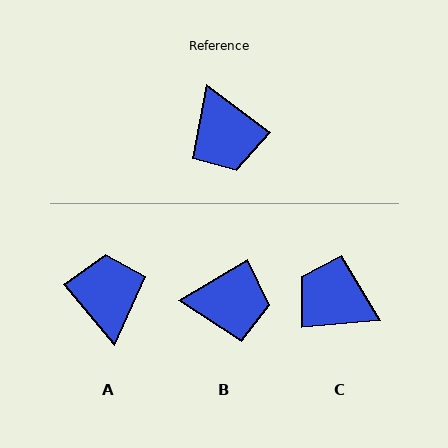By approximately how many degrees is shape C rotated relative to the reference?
Approximately 138 degrees clockwise.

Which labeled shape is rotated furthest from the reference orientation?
A, about 167 degrees away.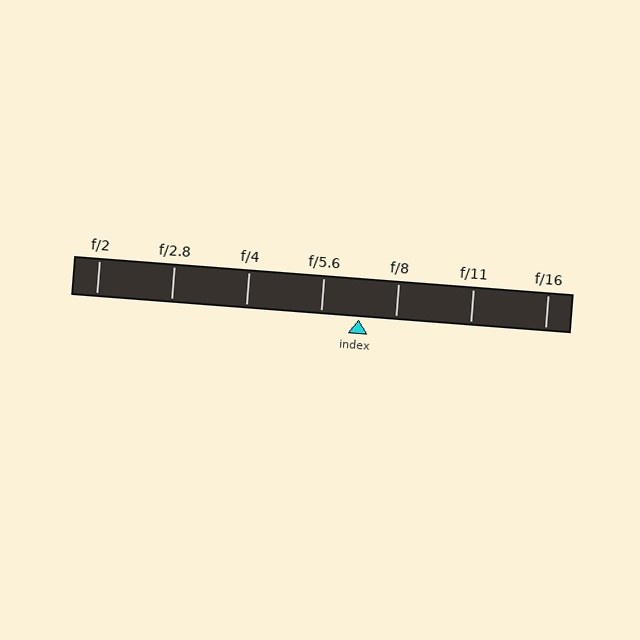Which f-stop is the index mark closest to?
The index mark is closest to f/8.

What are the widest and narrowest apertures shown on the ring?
The widest aperture shown is f/2 and the narrowest is f/16.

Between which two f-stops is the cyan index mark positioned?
The index mark is between f/5.6 and f/8.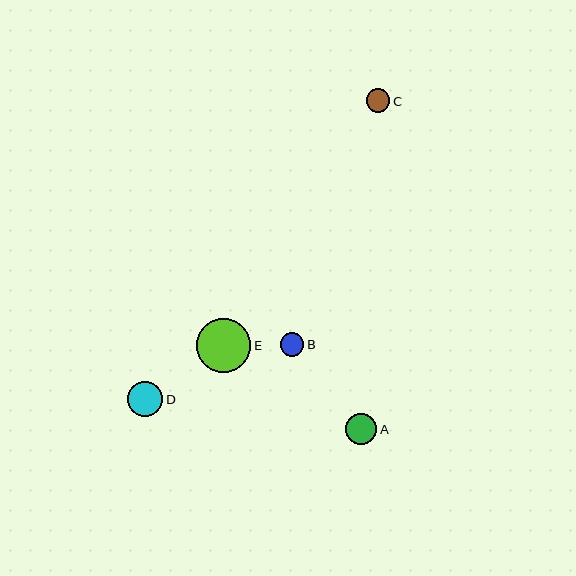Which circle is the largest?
Circle E is the largest with a size of approximately 54 pixels.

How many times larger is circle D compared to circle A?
Circle D is approximately 1.1 times the size of circle A.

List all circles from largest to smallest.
From largest to smallest: E, D, A, B, C.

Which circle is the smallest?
Circle C is the smallest with a size of approximately 24 pixels.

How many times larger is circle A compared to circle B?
Circle A is approximately 1.3 times the size of circle B.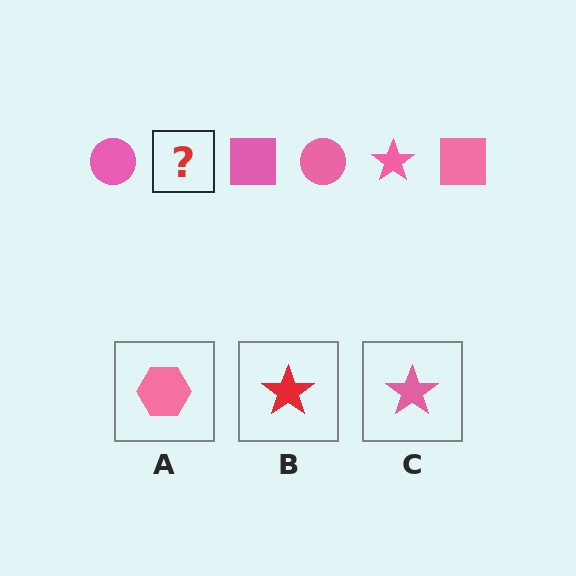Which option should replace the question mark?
Option C.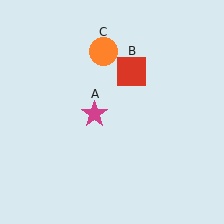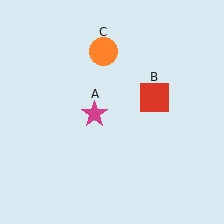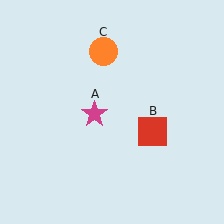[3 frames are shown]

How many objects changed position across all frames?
1 object changed position: red square (object B).